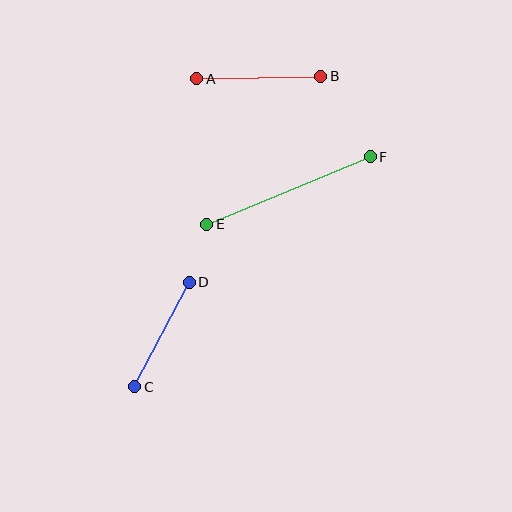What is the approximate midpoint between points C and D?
The midpoint is at approximately (162, 334) pixels.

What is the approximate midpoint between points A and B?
The midpoint is at approximately (259, 77) pixels.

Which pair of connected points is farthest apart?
Points E and F are farthest apart.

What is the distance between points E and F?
The distance is approximately 177 pixels.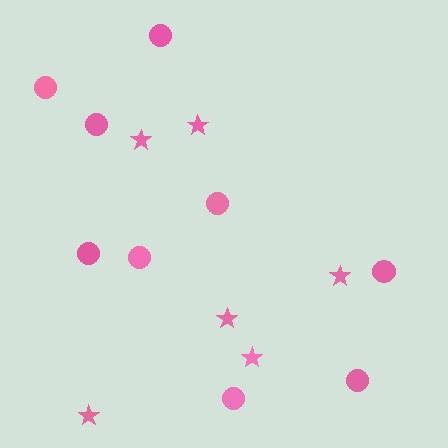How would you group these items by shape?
There are 2 groups: one group of stars (6) and one group of circles (9).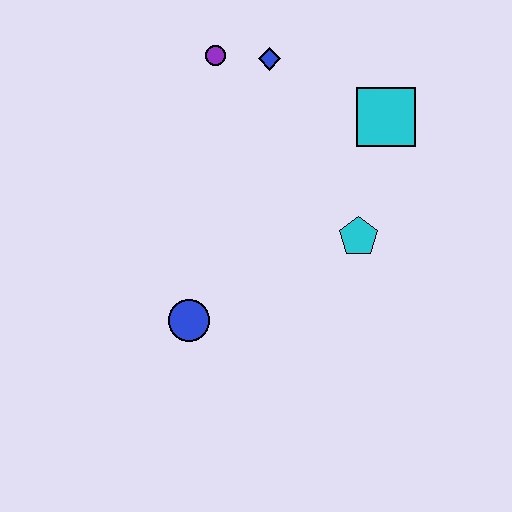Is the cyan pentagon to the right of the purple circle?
Yes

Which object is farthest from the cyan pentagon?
The purple circle is farthest from the cyan pentagon.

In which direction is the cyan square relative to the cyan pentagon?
The cyan square is above the cyan pentagon.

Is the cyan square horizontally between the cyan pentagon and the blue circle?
No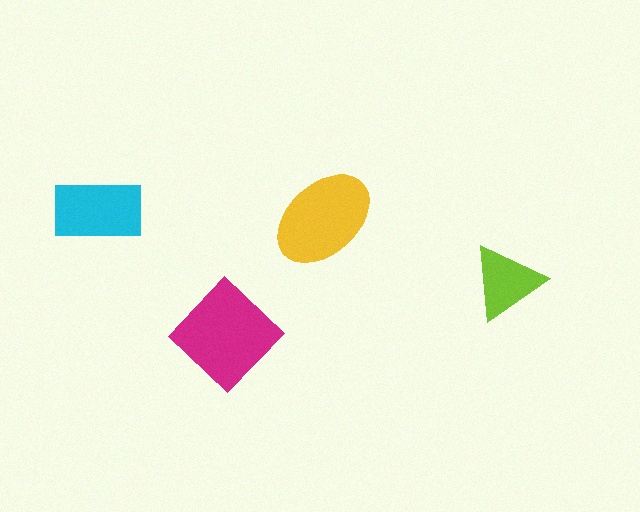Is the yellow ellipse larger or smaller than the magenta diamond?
Smaller.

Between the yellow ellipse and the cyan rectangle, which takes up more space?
The yellow ellipse.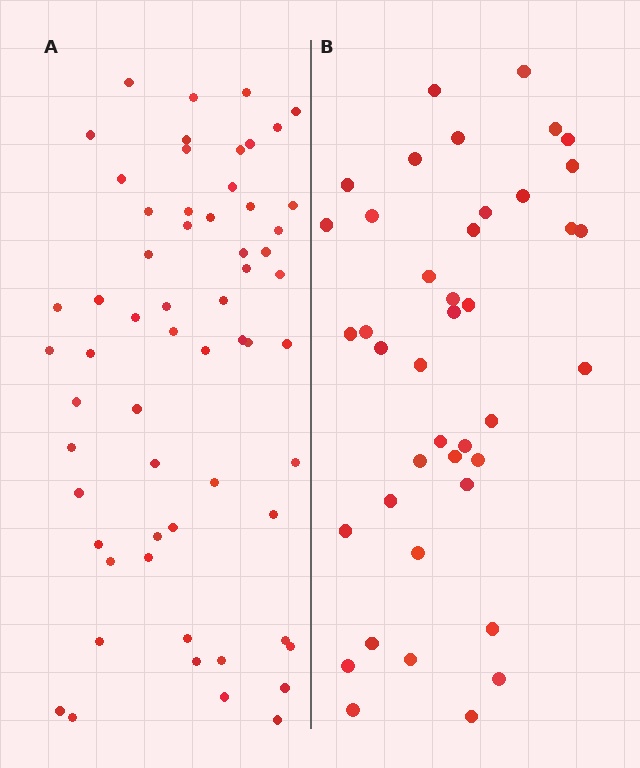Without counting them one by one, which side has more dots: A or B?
Region A (the left region) has more dots.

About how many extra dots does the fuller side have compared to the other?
Region A has approximately 20 more dots than region B.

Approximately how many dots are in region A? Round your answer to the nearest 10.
About 60 dots.